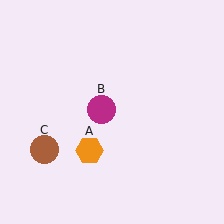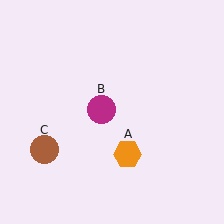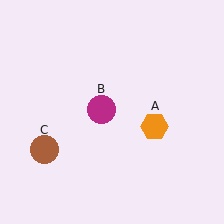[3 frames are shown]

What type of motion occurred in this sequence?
The orange hexagon (object A) rotated counterclockwise around the center of the scene.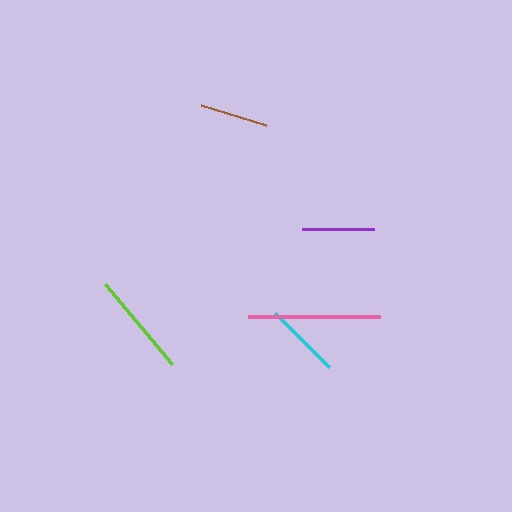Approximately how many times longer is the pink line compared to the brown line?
The pink line is approximately 1.9 times the length of the brown line.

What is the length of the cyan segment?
The cyan segment is approximately 76 pixels long.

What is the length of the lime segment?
The lime segment is approximately 104 pixels long.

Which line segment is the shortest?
The brown line is the shortest at approximately 68 pixels.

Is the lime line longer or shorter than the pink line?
The pink line is longer than the lime line.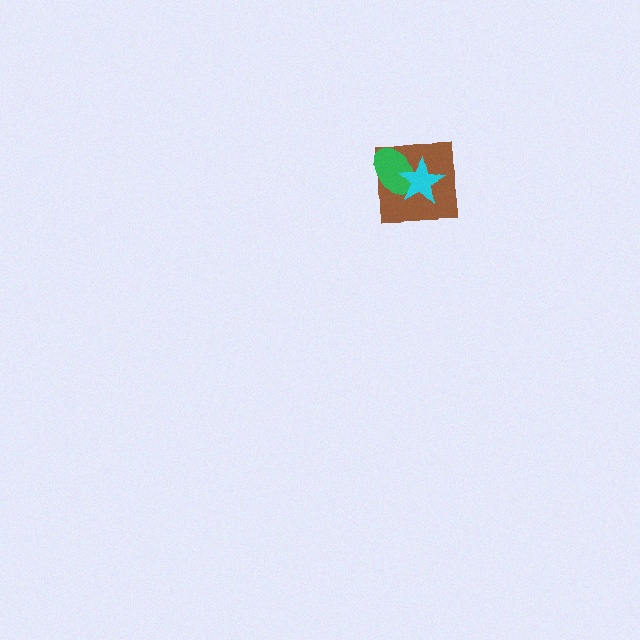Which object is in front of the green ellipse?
The cyan star is in front of the green ellipse.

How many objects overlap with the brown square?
2 objects overlap with the brown square.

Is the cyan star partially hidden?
No, no other shape covers it.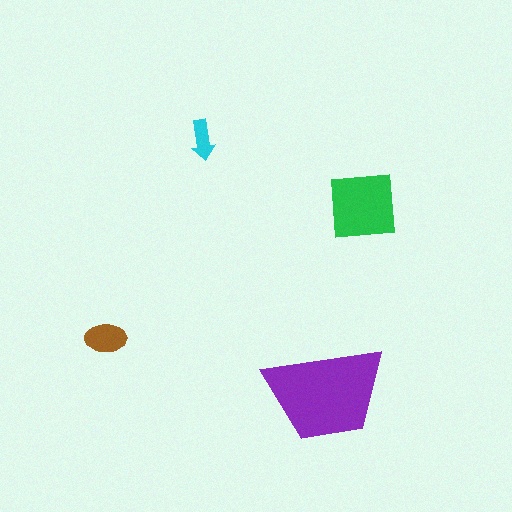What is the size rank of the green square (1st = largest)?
2nd.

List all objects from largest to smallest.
The purple trapezoid, the green square, the brown ellipse, the cyan arrow.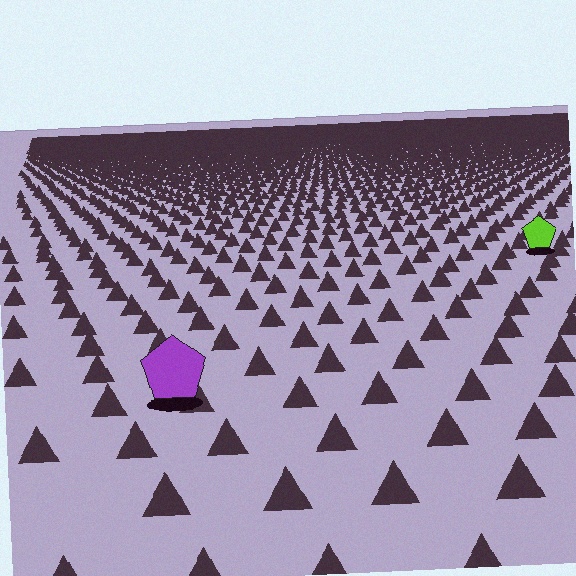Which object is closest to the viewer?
The purple pentagon is closest. The texture marks near it are larger and more spread out.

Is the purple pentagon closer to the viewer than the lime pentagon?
Yes. The purple pentagon is closer — you can tell from the texture gradient: the ground texture is coarser near it.